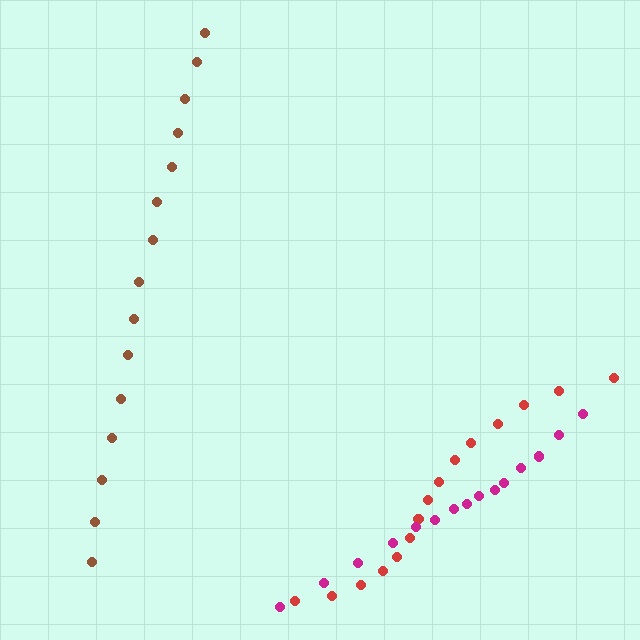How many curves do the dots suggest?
There are 3 distinct paths.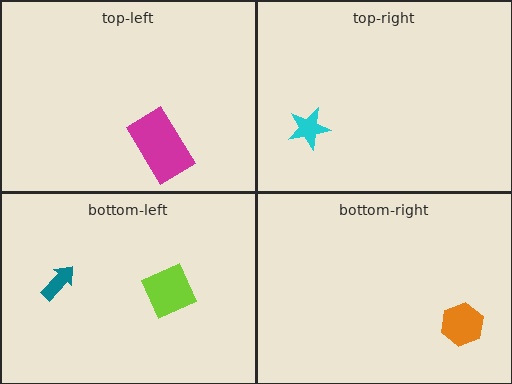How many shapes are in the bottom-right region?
1.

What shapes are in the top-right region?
The cyan star.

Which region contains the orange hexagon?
The bottom-right region.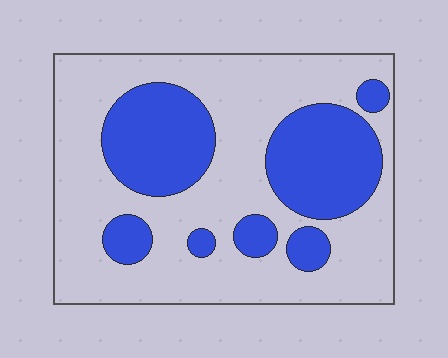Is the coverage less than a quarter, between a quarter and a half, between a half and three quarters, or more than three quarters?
Between a quarter and a half.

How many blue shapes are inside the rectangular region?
7.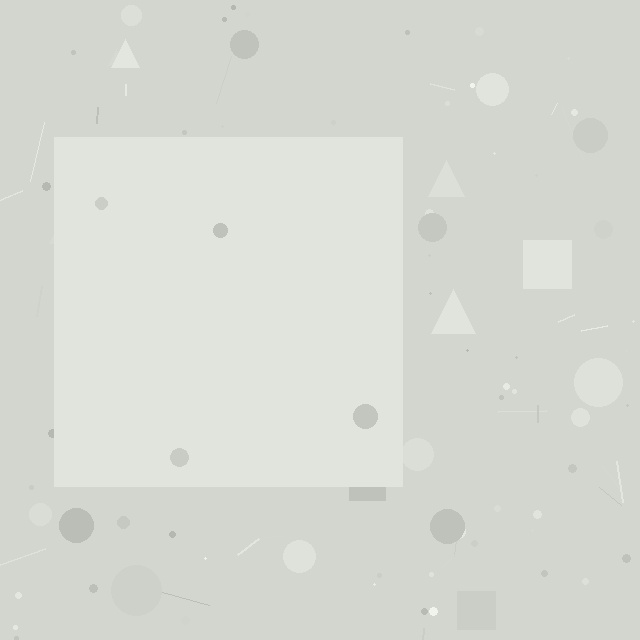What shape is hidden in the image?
A square is hidden in the image.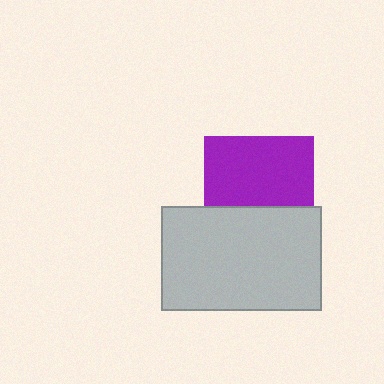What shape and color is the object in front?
The object in front is a light gray rectangle.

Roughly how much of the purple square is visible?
About half of it is visible (roughly 64%).